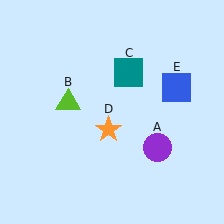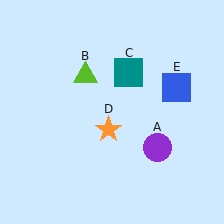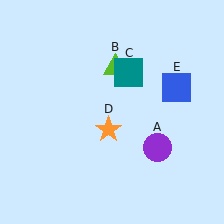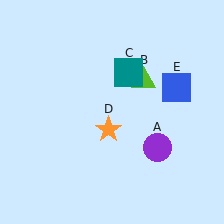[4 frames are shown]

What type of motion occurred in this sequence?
The lime triangle (object B) rotated clockwise around the center of the scene.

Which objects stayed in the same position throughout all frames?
Purple circle (object A) and teal square (object C) and orange star (object D) and blue square (object E) remained stationary.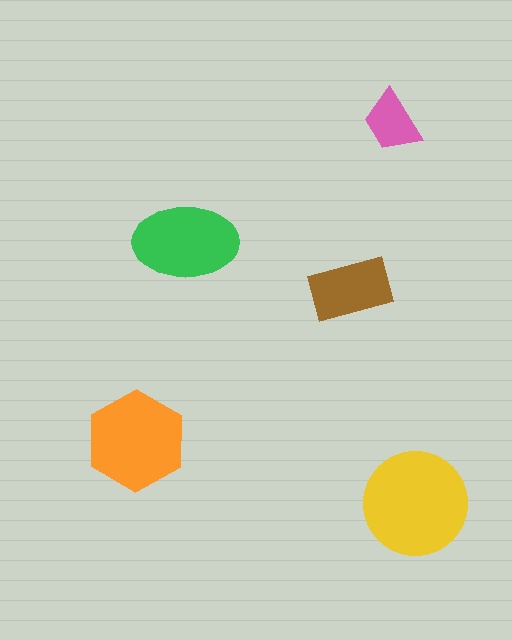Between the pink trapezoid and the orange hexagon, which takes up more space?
The orange hexagon.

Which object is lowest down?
The yellow circle is bottommost.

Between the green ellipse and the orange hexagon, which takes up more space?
The orange hexagon.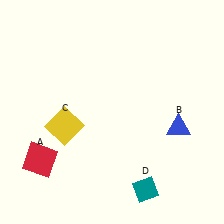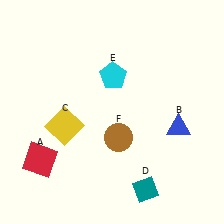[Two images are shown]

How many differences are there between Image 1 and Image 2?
There are 2 differences between the two images.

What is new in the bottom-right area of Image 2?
A brown circle (F) was added in the bottom-right area of Image 2.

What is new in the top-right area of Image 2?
A cyan pentagon (E) was added in the top-right area of Image 2.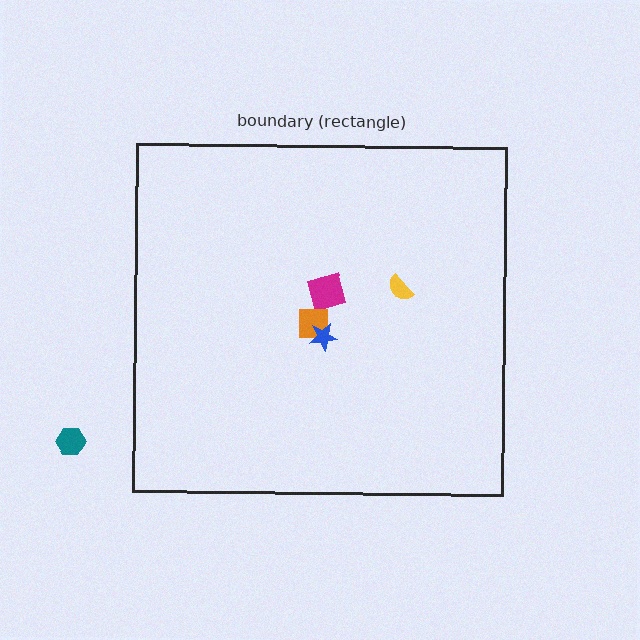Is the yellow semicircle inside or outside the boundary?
Inside.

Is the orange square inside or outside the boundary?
Inside.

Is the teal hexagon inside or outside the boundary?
Outside.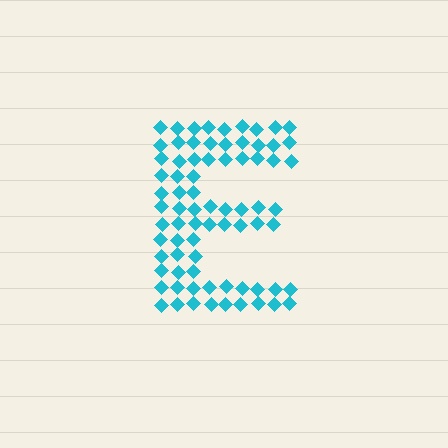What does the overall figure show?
The overall figure shows the letter E.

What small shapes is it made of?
It is made of small diamonds.